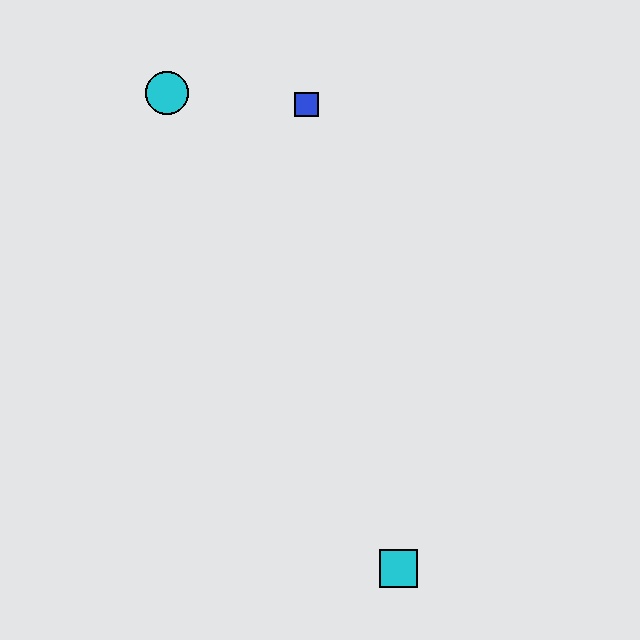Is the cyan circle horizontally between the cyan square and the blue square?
No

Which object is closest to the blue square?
The cyan circle is closest to the blue square.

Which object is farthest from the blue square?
The cyan square is farthest from the blue square.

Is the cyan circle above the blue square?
Yes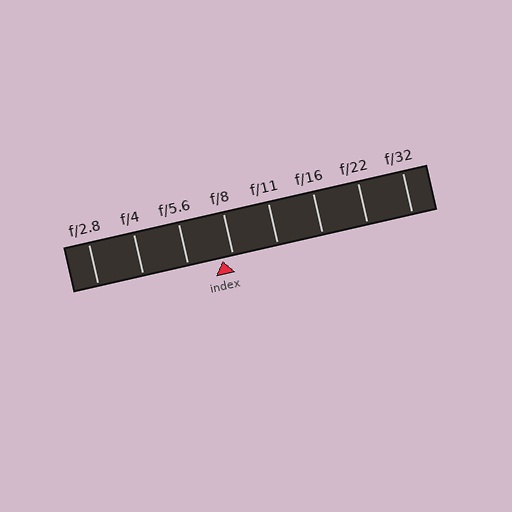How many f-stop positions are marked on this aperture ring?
There are 8 f-stop positions marked.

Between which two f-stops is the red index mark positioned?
The index mark is between f/5.6 and f/8.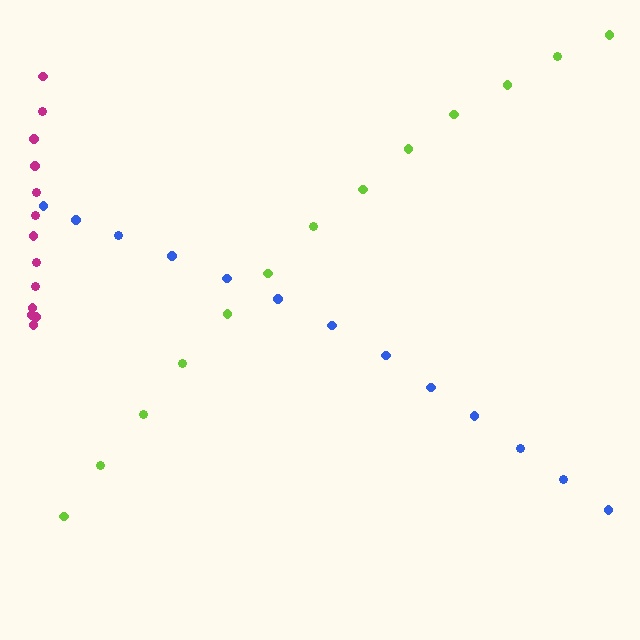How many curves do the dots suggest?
There are 3 distinct paths.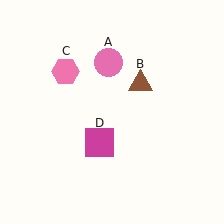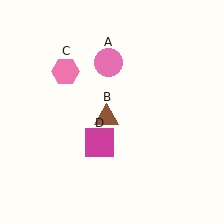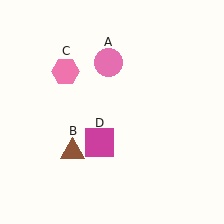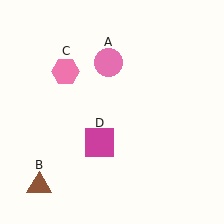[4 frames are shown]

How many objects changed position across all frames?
1 object changed position: brown triangle (object B).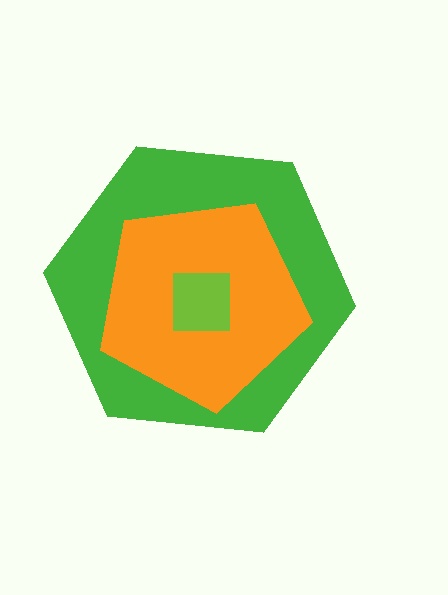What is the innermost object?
The lime square.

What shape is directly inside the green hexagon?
The orange pentagon.